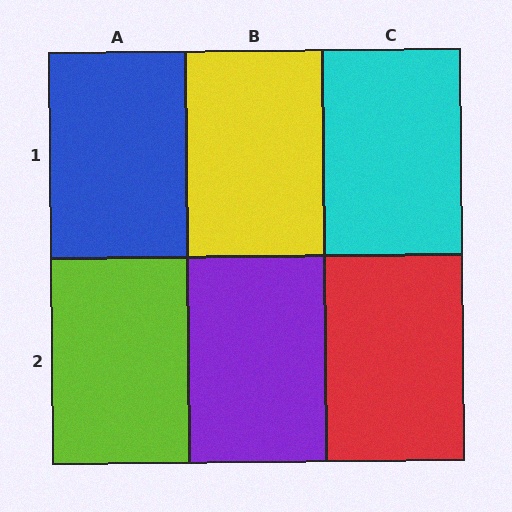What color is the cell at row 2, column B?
Purple.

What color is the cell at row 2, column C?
Red.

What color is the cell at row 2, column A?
Lime.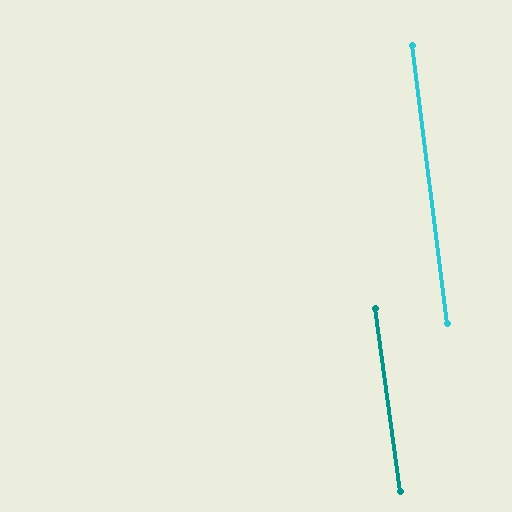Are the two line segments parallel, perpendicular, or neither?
Parallel — their directions differ by only 0.8°.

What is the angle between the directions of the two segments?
Approximately 1 degree.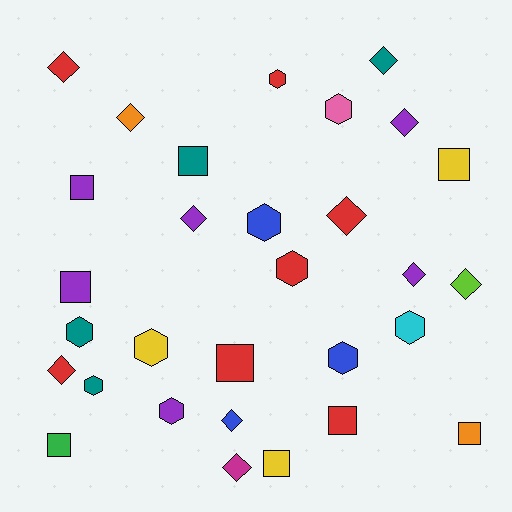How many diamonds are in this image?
There are 11 diamonds.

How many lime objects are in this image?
There is 1 lime object.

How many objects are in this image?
There are 30 objects.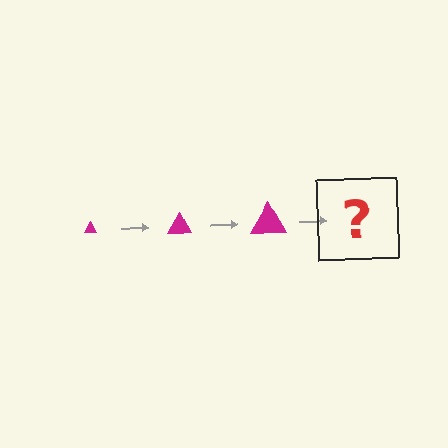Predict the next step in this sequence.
The next step is a magenta triangle, larger than the previous one.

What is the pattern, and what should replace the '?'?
The pattern is that the triangle gets progressively larger each step. The '?' should be a magenta triangle, larger than the previous one.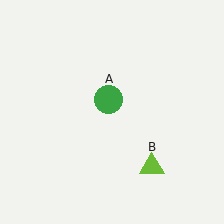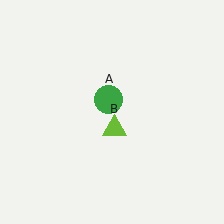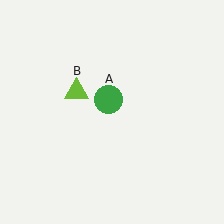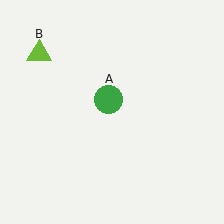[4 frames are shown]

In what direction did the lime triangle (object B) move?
The lime triangle (object B) moved up and to the left.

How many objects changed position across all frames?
1 object changed position: lime triangle (object B).